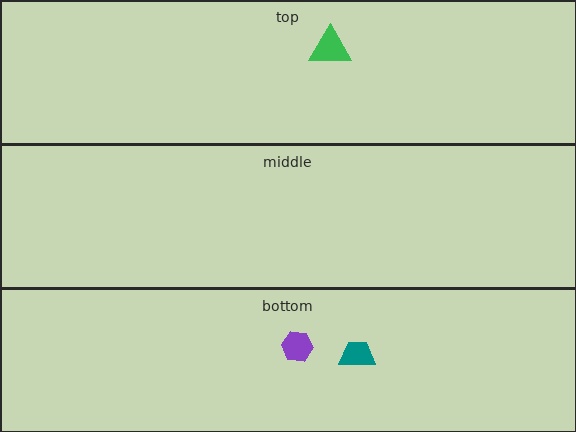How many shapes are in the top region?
1.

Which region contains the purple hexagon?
The bottom region.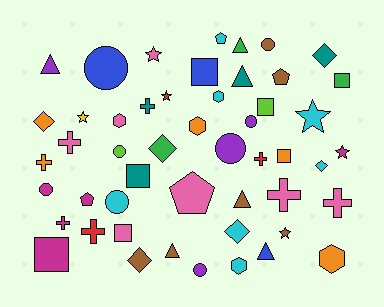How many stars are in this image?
There are 6 stars.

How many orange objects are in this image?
There are 5 orange objects.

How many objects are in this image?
There are 50 objects.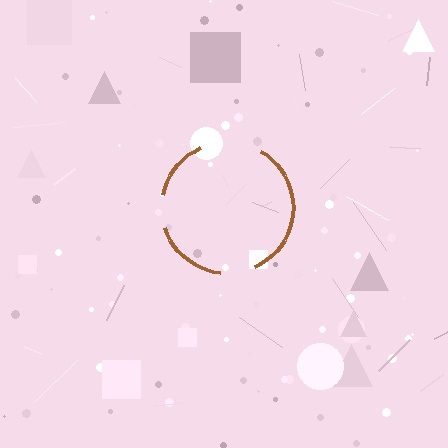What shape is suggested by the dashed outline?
The dashed outline suggests a circle.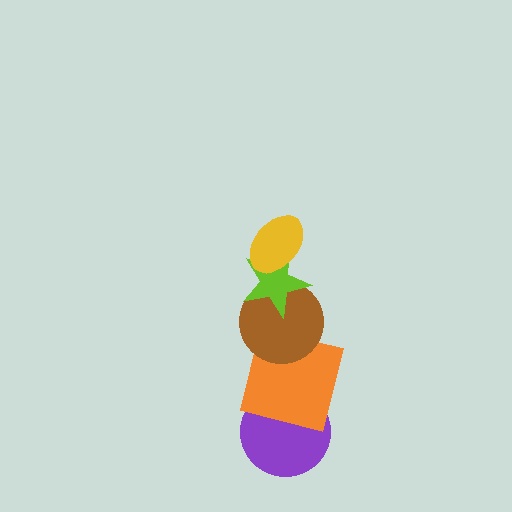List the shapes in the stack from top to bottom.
From top to bottom: the yellow ellipse, the lime star, the brown circle, the orange square, the purple circle.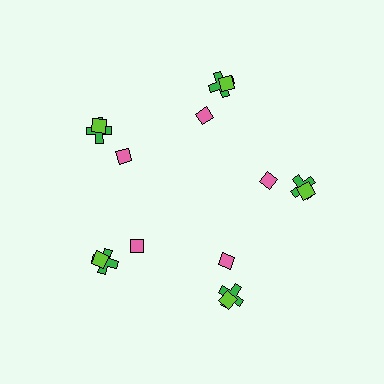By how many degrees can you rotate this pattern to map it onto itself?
The pattern maps onto itself every 72 degrees of rotation.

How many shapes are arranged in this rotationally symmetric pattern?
There are 15 shapes, arranged in 5 groups of 3.